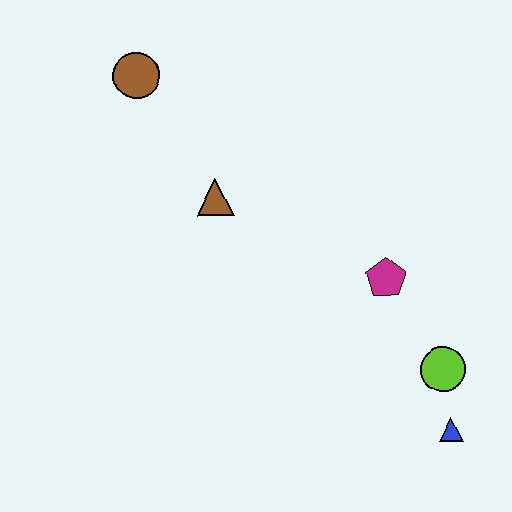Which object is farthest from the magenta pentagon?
The brown circle is farthest from the magenta pentagon.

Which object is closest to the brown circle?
The brown triangle is closest to the brown circle.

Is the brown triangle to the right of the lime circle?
No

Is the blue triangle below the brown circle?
Yes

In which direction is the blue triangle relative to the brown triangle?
The blue triangle is below the brown triangle.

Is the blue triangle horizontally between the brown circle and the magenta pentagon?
No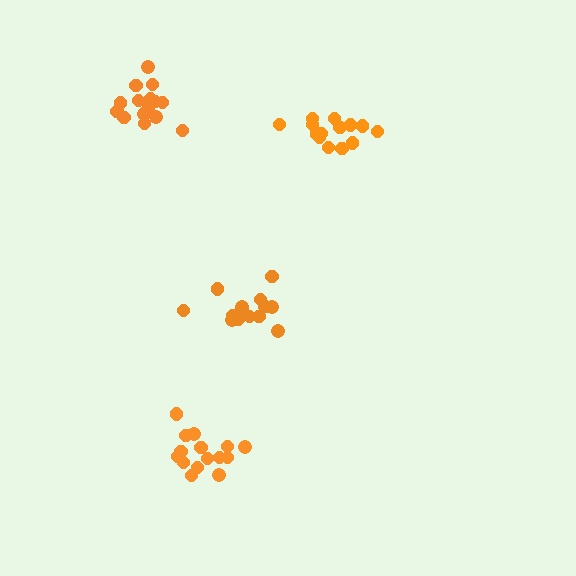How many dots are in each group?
Group 1: 14 dots, Group 2: 15 dots, Group 3: 16 dots, Group 4: 16 dots (61 total).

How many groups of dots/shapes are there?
There are 4 groups.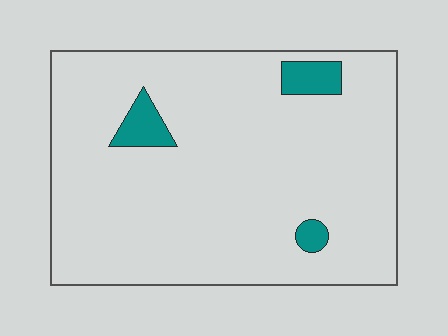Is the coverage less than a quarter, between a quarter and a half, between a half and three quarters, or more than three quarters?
Less than a quarter.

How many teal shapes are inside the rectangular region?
3.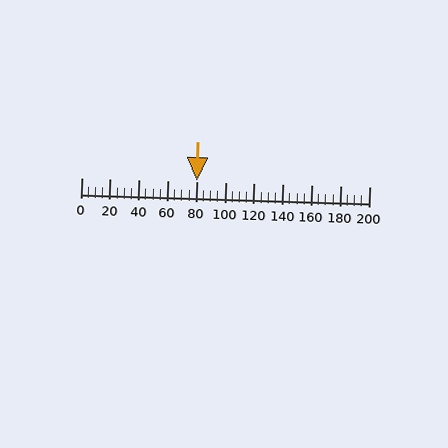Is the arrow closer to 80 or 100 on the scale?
The arrow is closer to 80.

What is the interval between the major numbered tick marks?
The major tick marks are spaced 20 units apart.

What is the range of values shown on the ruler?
The ruler shows values from 0 to 200.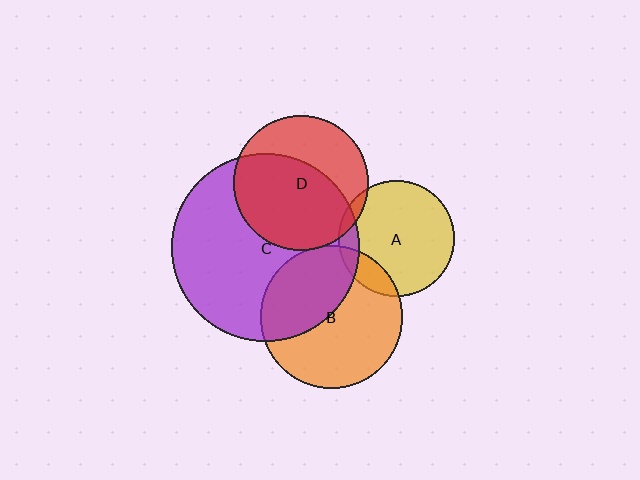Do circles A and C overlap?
Yes.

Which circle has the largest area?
Circle C (purple).